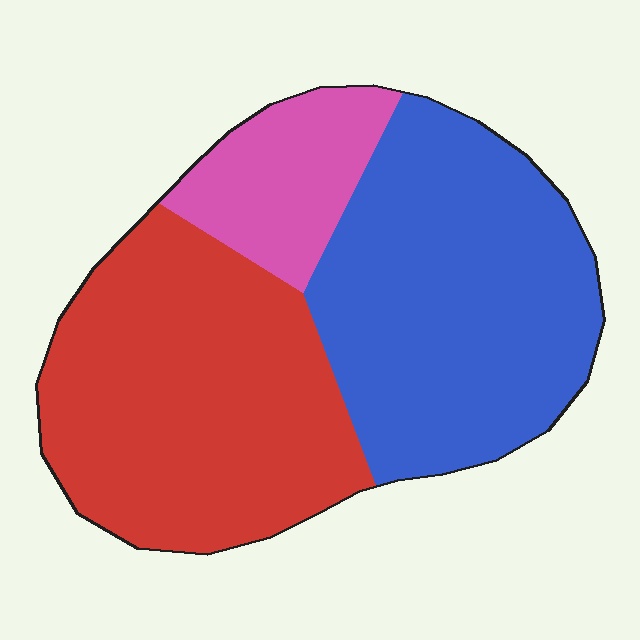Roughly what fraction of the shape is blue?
Blue covers 43% of the shape.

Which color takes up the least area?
Pink, at roughly 15%.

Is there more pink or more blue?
Blue.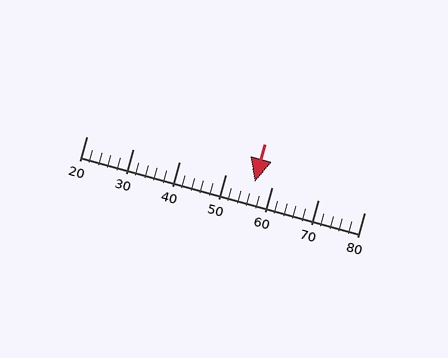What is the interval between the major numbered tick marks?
The major tick marks are spaced 10 units apart.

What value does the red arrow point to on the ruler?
The red arrow points to approximately 56.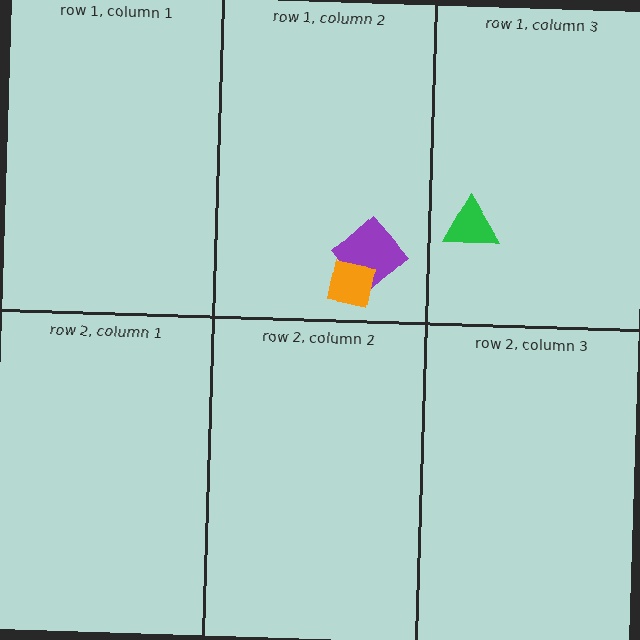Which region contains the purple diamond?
The row 1, column 2 region.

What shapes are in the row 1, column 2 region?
The purple diamond, the orange square.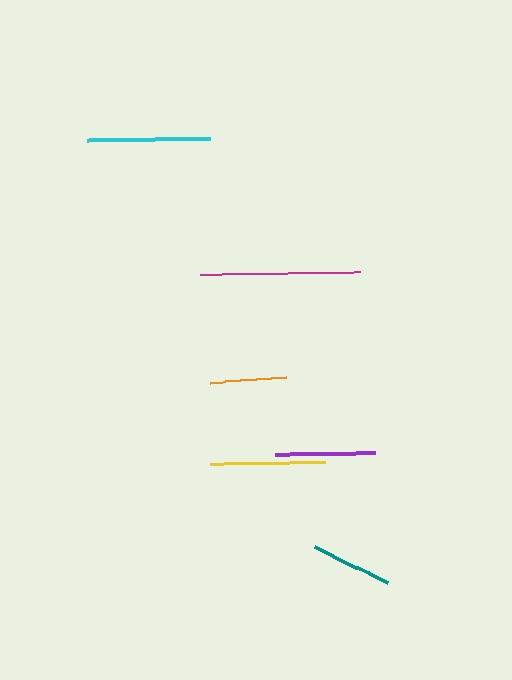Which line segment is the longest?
The magenta line is the longest at approximately 160 pixels.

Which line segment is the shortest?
The orange line is the shortest at approximately 76 pixels.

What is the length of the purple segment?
The purple segment is approximately 101 pixels long.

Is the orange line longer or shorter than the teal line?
The teal line is longer than the orange line.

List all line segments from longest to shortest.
From longest to shortest: magenta, cyan, yellow, purple, teal, orange.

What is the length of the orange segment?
The orange segment is approximately 76 pixels long.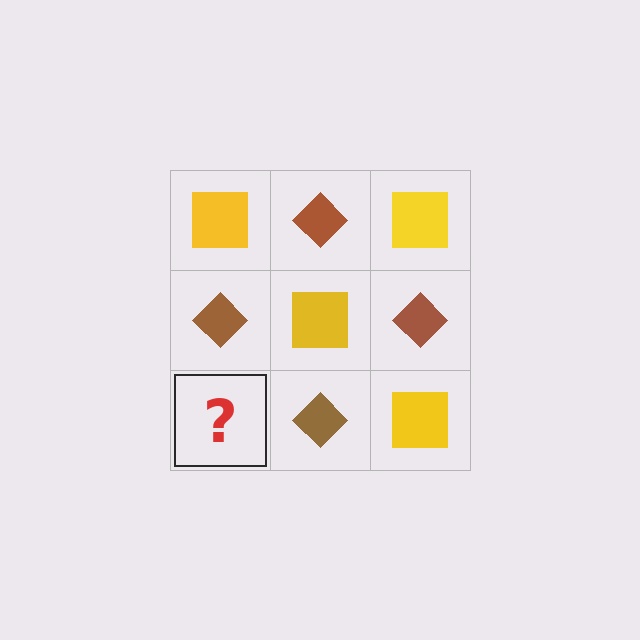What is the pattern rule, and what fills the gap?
The rule is that it alternates yellow square and brown diamond in a checkerboard pattern. The gap should be filled with a yellow square.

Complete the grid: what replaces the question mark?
The question mark should be replaced with a yellow square.